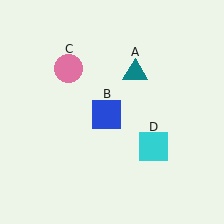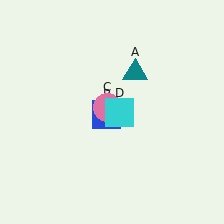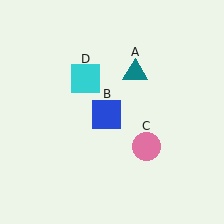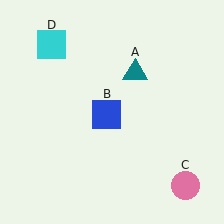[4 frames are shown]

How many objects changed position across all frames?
2 objects changed position: pink circle (object C), cyan square (object D).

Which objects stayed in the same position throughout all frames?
Teal triangle (object A) and blue square (object B) remained stationary.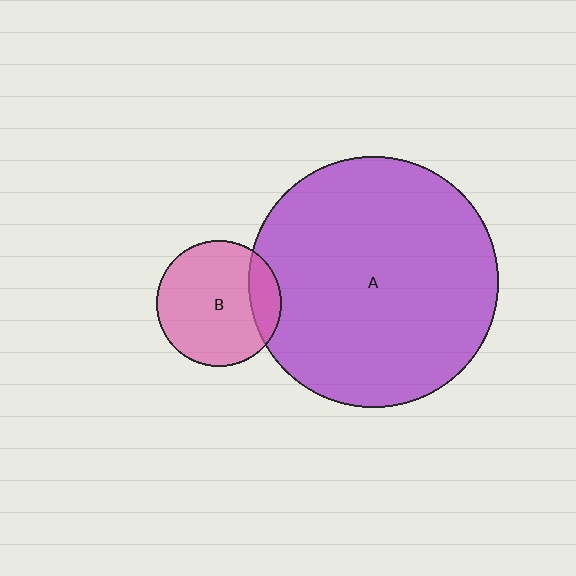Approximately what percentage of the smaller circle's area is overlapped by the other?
Approximately 15%.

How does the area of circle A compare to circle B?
Approximately 4.0 times.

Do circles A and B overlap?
Yes.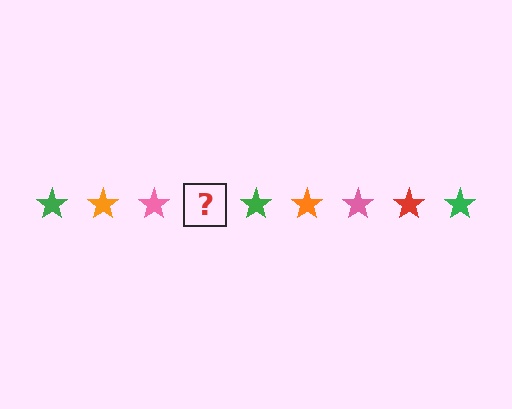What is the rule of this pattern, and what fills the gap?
The rule is that the pattern cycles through green, orange, pink, red stars. The gap should be filled with a red star.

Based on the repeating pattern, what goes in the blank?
The blank should be a red star.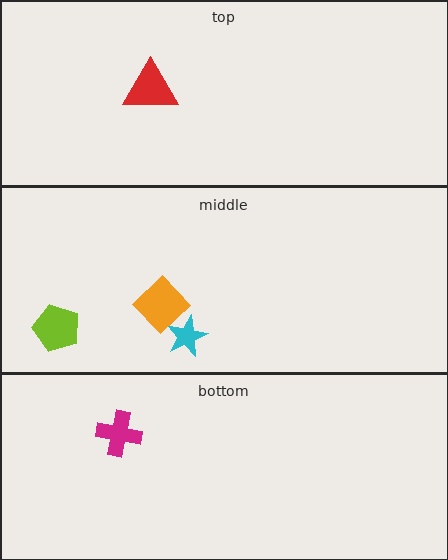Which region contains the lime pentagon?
The middle region.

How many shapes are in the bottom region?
1.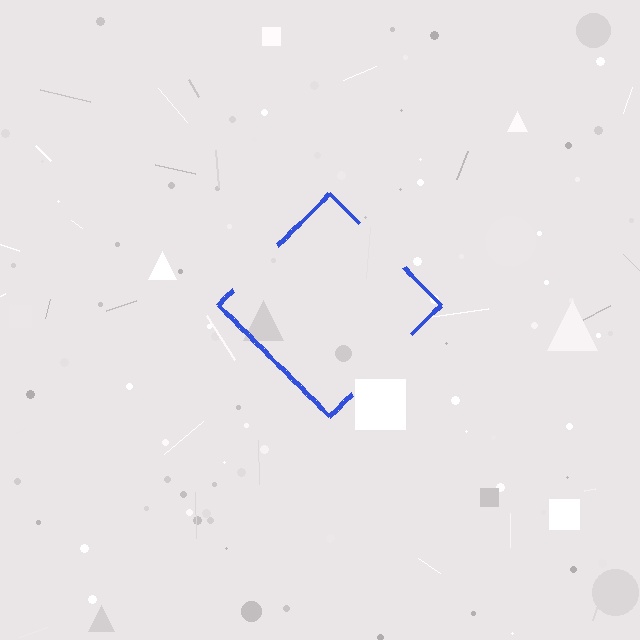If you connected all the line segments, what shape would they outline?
They would outline a diamond.